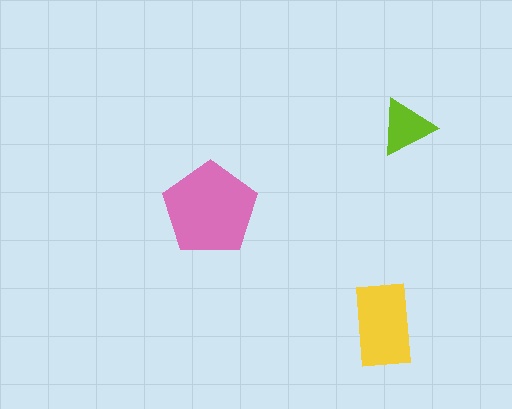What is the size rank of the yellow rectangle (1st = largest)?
2nd.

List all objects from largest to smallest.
The pink pentagon, the yellow rectangle, the lime triangle.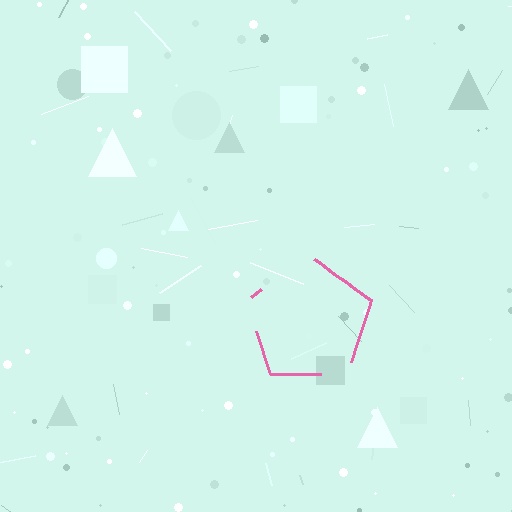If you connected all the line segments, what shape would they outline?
They would outline a pentagon.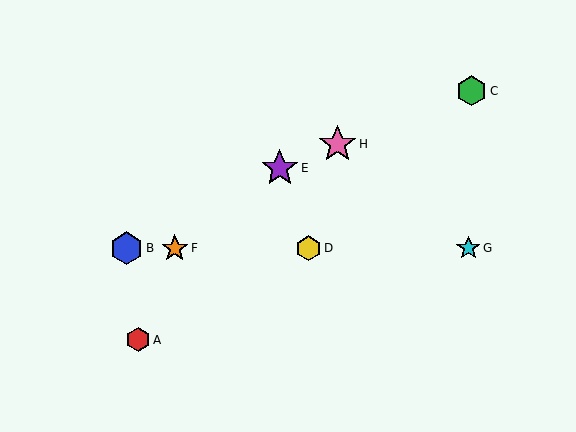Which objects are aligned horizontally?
Objects B, D, F, G are aligned horizontally.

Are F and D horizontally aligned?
Yes, both are at y≈248.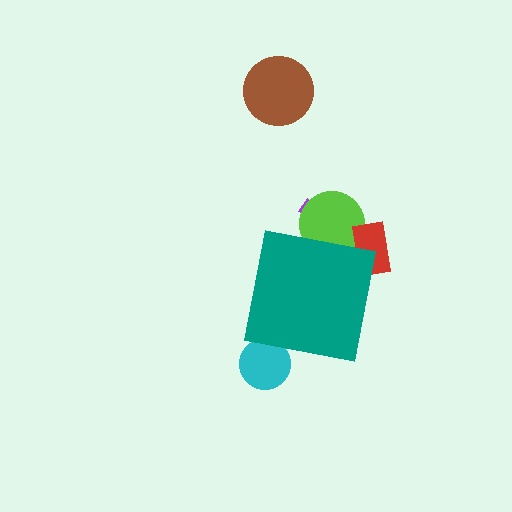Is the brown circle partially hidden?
No, the brown circle is fully visible.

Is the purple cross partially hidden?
Yes, the purple cross is partially hidden behind the teal square.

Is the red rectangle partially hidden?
Yes, the red rectangle is partially hidden behind the teal square.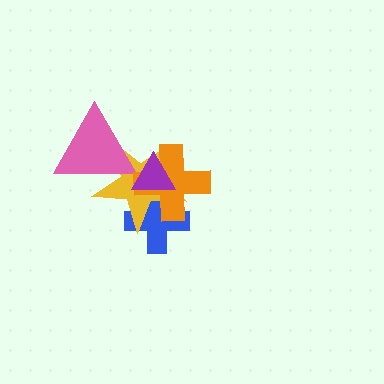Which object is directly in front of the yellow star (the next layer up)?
The pink triangle is directly in front of the yellow star.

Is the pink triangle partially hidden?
Yes, it is partially covered by another shape.